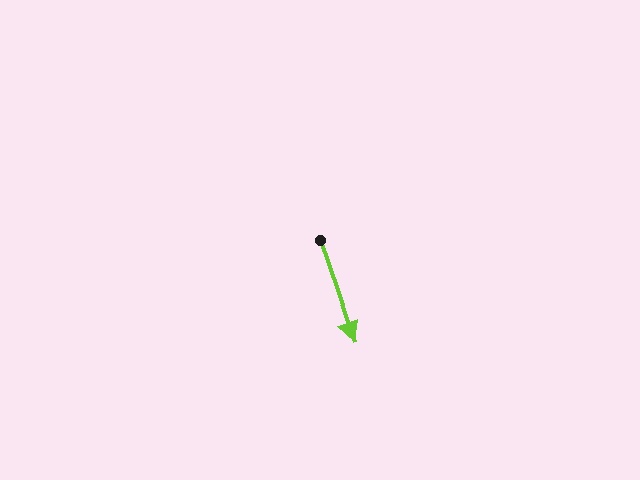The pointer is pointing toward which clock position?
Roughly 5 o'clock.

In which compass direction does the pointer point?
South.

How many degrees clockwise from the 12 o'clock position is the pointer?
Approximately 161 degrees.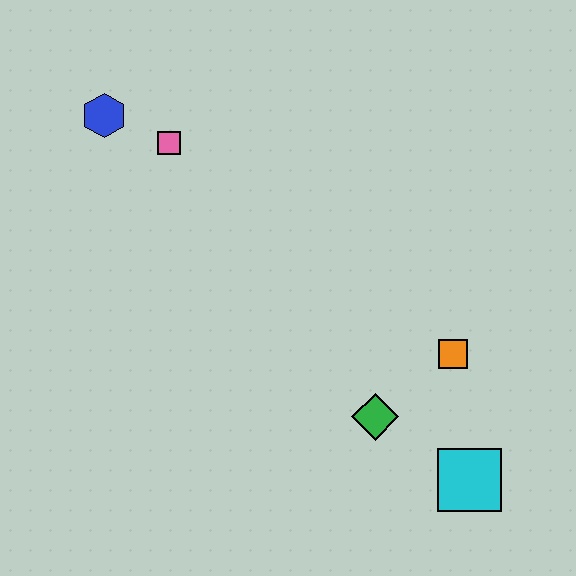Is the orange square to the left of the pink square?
No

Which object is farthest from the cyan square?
The blue hexagon is farthest from the cyan square.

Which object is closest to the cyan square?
The green diamond is closest to the cyan square.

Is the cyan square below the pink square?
Yes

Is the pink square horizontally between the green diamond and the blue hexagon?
Yes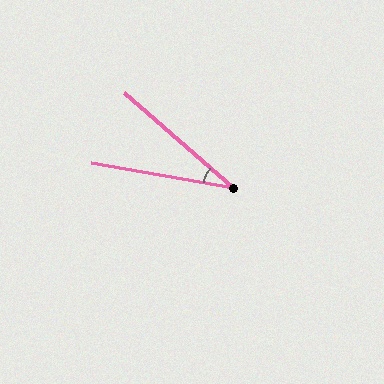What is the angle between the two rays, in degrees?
Approximately 31 degrees.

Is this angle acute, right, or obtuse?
It is acute.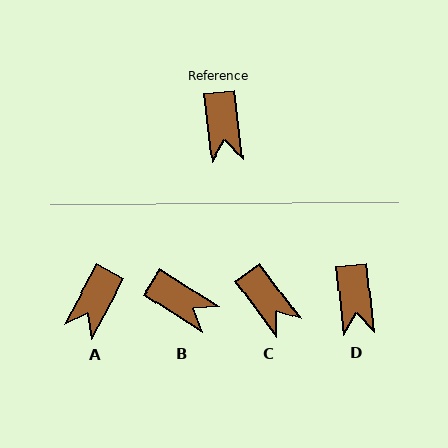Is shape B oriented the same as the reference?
No, it is off by about 51 degrees.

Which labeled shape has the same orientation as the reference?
D.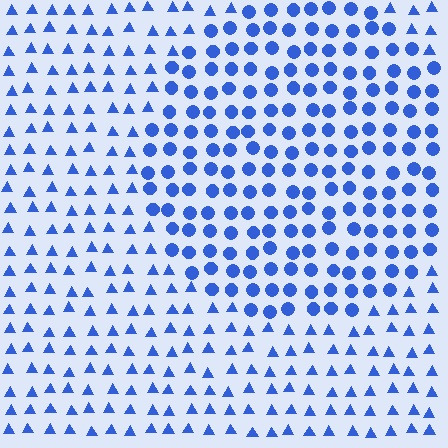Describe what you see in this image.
The image is filled with small blue elements arranged in a uniform grid. A circle-shaped region contains circles, while the surrounding area contains triangles. The boundary is defined purely by the change in element shape.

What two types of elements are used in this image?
The image uses circles inside the circle region and triangles outside it.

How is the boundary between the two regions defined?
The boundary is defined by a change in element shape: circles inside vs. triangles outside. All elements share the same color and spacing.